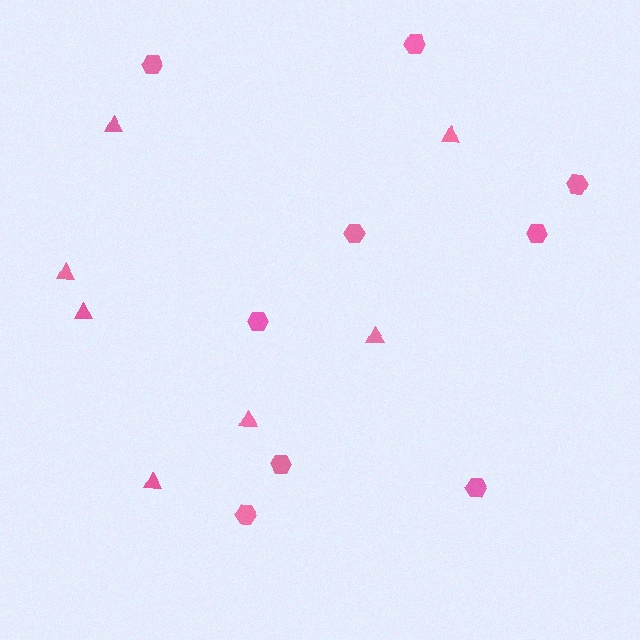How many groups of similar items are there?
There are 2 groups: one group of hexagons (9) and one group of triangles (7).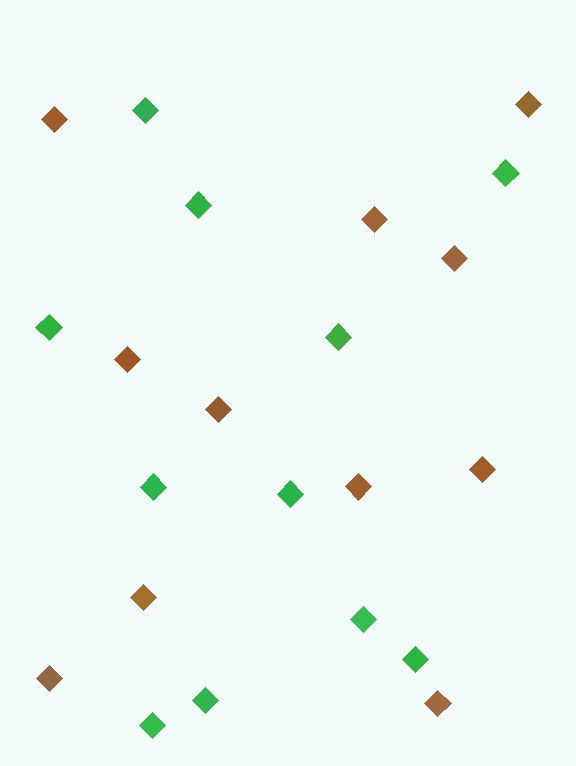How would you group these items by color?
There are 2 groups: one group of green diamonds (11) and one group of brown diamonds (11).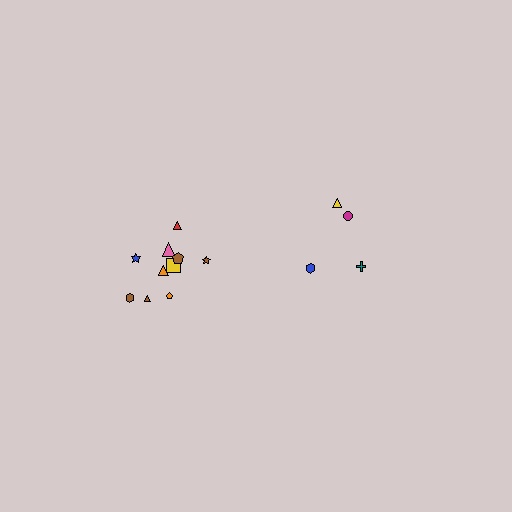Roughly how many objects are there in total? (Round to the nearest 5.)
Roughly 15 objects in total.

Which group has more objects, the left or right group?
The left group.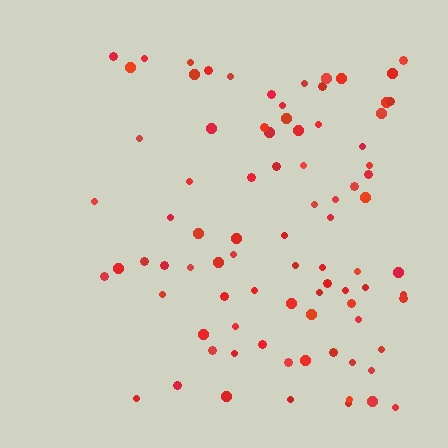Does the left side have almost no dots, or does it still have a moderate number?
Still a moderate number, just noticeably fewer than the right.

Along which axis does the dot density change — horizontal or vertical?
Horizontal.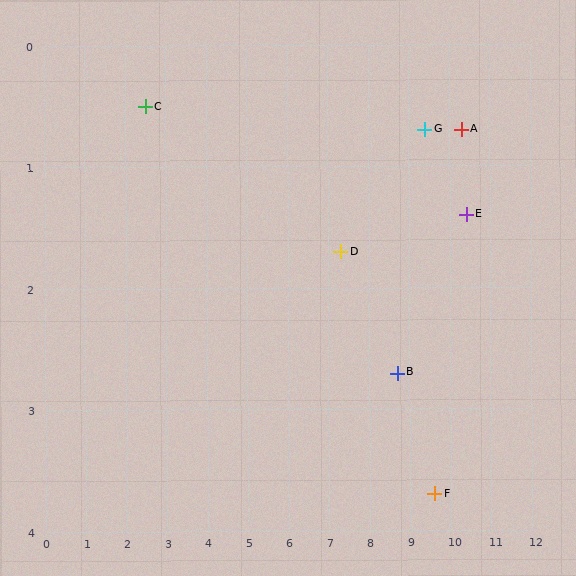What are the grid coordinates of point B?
Point B is at approximately (8.7, 2.7).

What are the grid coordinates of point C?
Point C is at approximately (2.5, 0.5).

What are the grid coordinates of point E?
Point E is at approximately (10.4, 1.4).